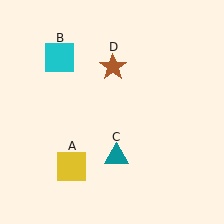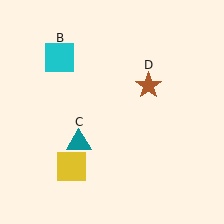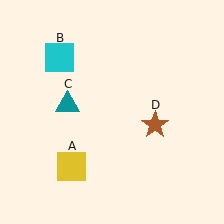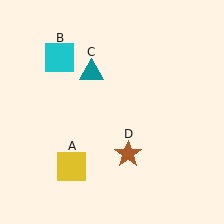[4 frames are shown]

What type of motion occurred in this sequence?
The teal triangle (object C), brown star (object D) rotated clockwise around the center of the scene.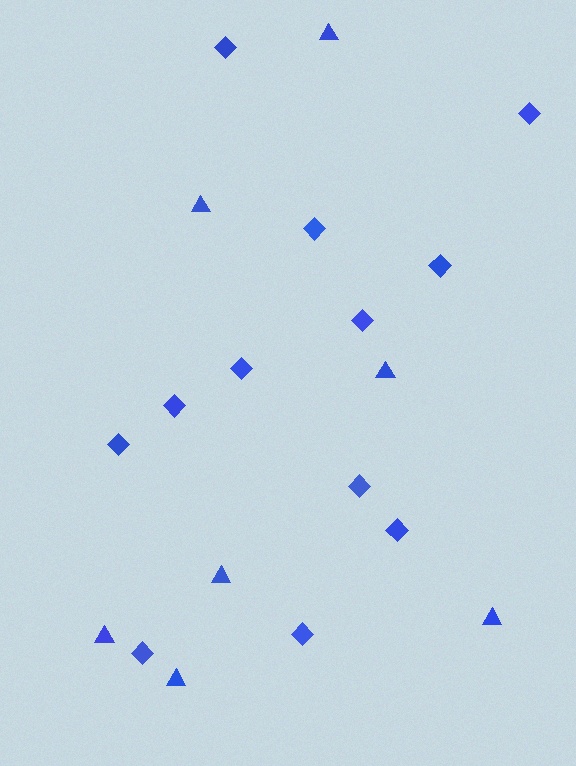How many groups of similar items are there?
There are 2 groups: one group of triangles (7) and one group of diamonds (12).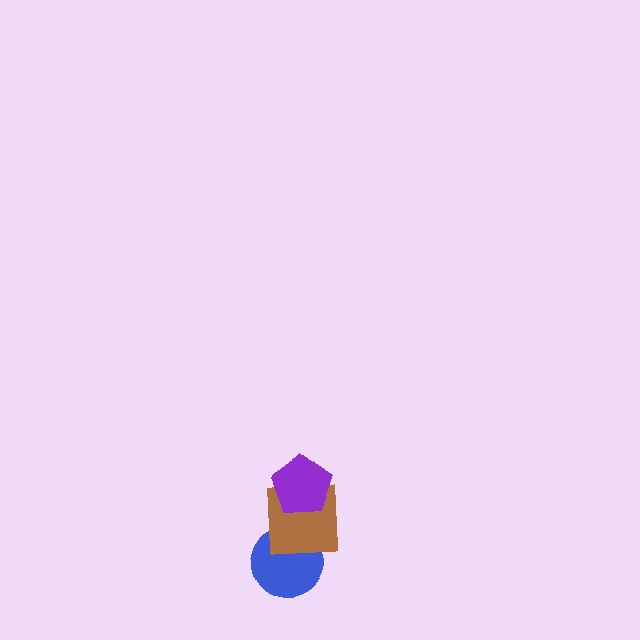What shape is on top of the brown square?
The purple pentagon is on top of the brown square.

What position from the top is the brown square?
The brown square is 2nd from the top.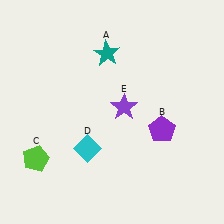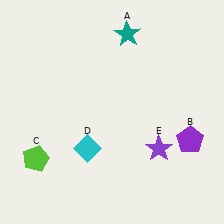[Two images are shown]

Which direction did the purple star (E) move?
The purple star (E) moved down.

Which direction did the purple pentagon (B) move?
The purple pentagon (B) moved right.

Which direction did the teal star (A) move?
The teal star (A) moved right.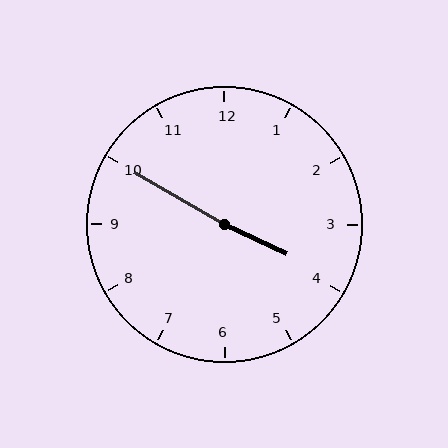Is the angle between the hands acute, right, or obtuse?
It is obtuse.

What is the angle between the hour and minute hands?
Approximately 175 degrees.